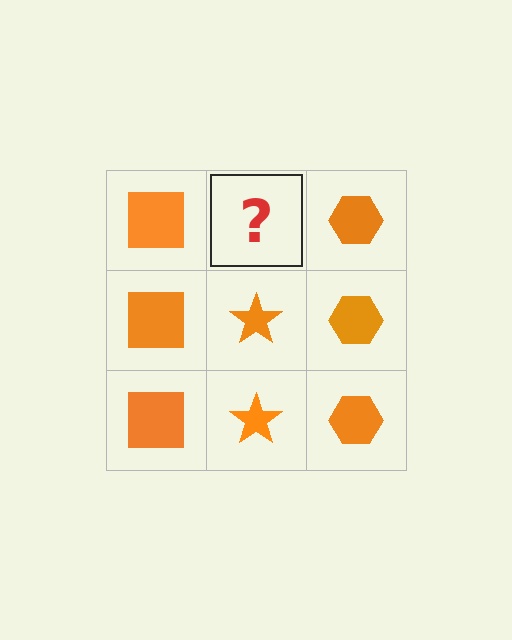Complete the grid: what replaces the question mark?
The question mark should be replaced with an orange star.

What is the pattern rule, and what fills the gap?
The rule is that each column has a consistent shape. The gap should be filled with an orange star.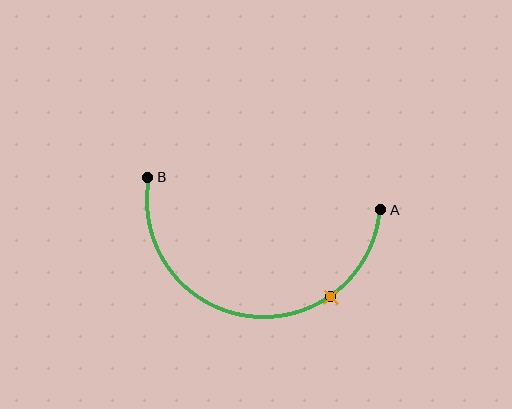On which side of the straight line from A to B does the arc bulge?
The arc bulges below the straight line connecting A and B.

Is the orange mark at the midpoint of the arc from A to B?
No. The orange mark lies on the arc but is closer to endpoint A. The arc midpoint would be at the point on the curve equidistant along the arc from both A and B.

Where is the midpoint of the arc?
The arc midpoint is the point on the curve farthest from the straight line joining A and B. It sits below that line.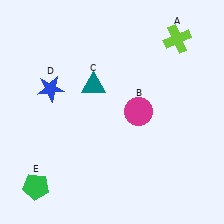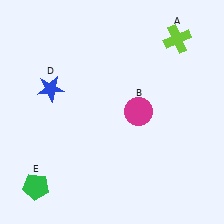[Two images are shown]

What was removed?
The teal triangle (C) was removed in Image 2.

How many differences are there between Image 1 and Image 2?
There is 1 difference between the two images.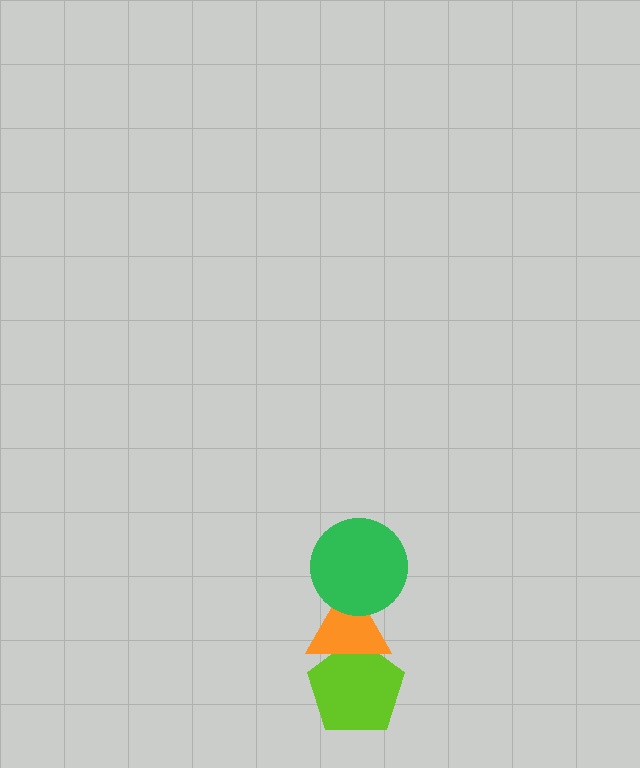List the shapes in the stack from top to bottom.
From top to bottom: the green circle, the orange triangle, the lime pentagon.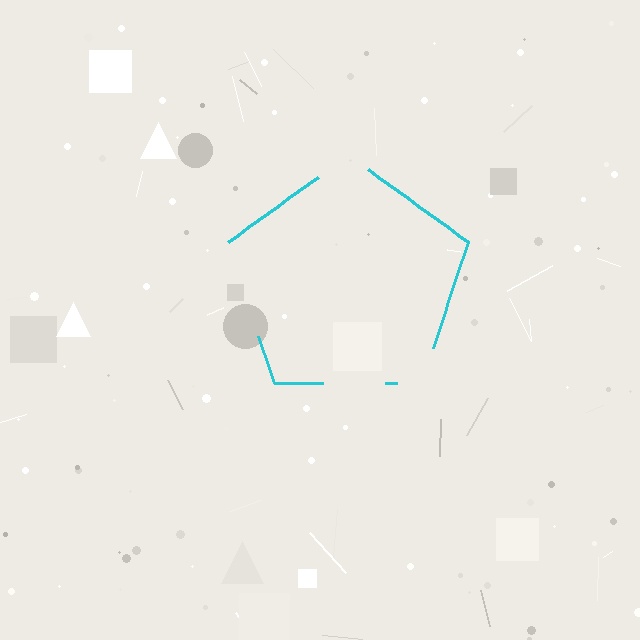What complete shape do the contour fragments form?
The contour fragments form a pentagon.